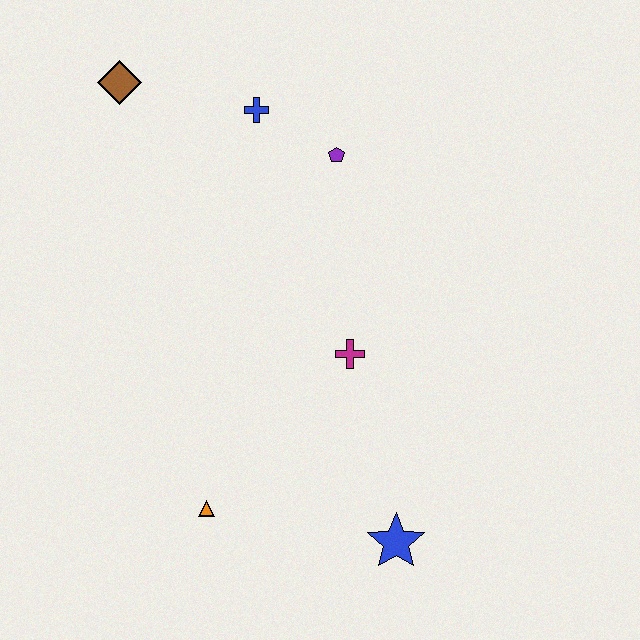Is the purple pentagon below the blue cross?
Yes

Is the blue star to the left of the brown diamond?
No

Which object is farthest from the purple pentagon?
The blue star is farthest from the purple pentagon.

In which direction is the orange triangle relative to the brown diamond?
The orange triangle is below the brown diamond.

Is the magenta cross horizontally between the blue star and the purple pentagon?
Yes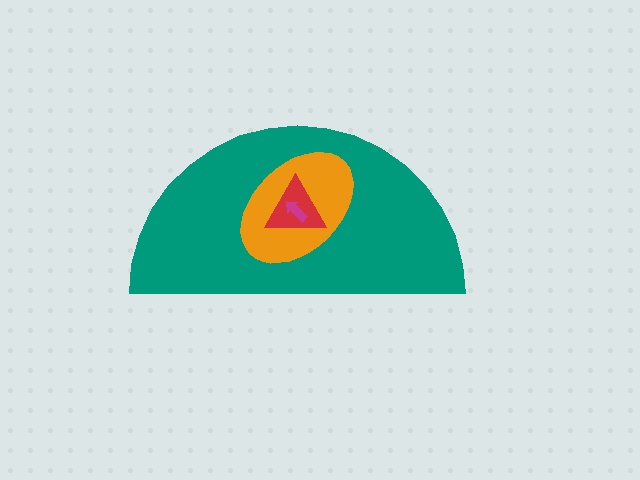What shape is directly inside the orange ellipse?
The red triangle.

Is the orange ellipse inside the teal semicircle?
Yes.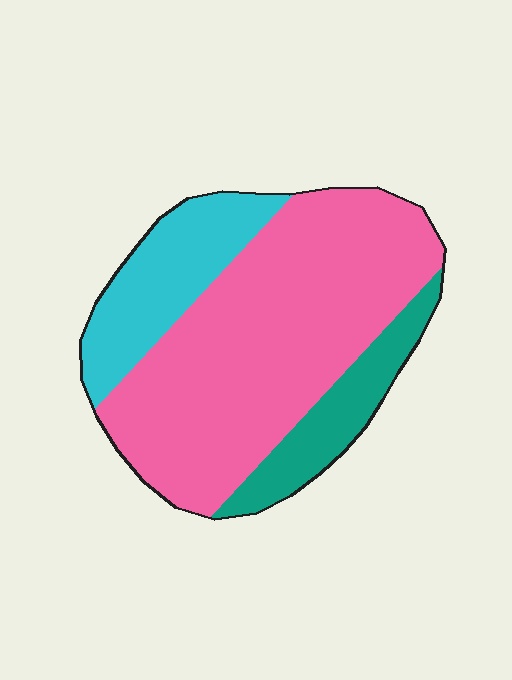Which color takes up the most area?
Pink, at roughly 65%.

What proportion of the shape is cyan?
Cyan covers about 20% of the shape.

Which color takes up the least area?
Teal, at roughly 15%.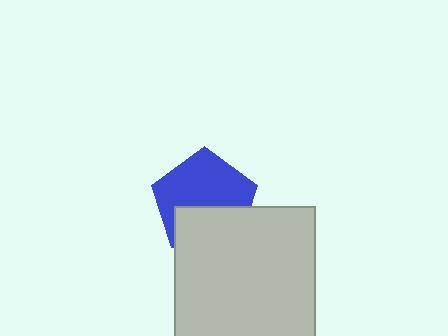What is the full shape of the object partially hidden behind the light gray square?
The partially hidden object is a blue pentagon.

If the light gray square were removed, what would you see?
You would see the complete blue pentagon.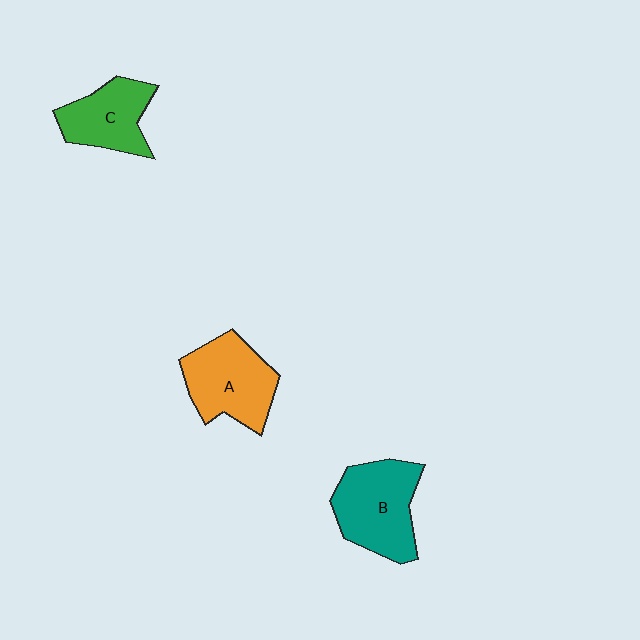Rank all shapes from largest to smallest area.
From largest to smallest: B (teal), A (orange), C (green).